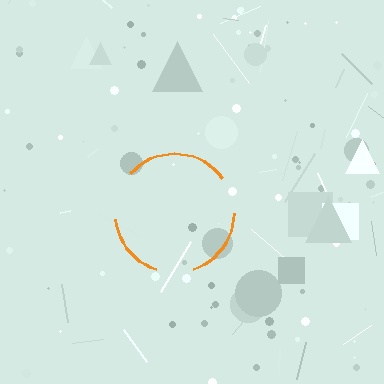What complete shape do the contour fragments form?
The contour fragments form a circle.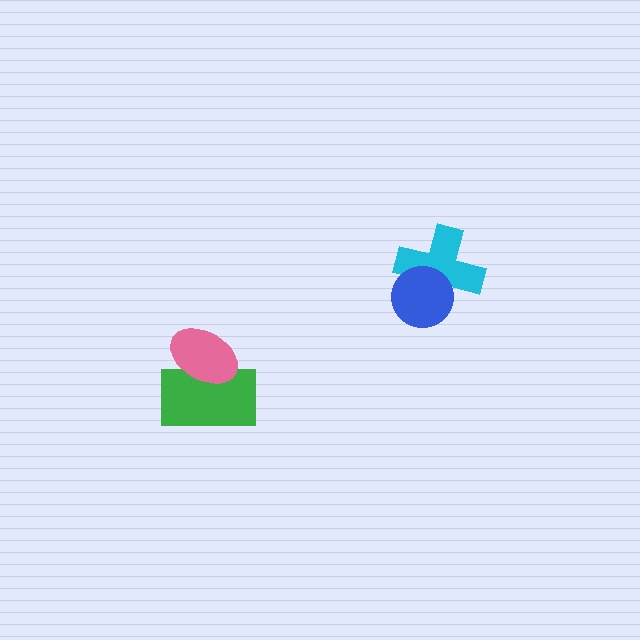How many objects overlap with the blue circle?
1 object overlaps with the blue circle.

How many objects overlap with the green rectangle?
1 object overlaps with the green rectangle.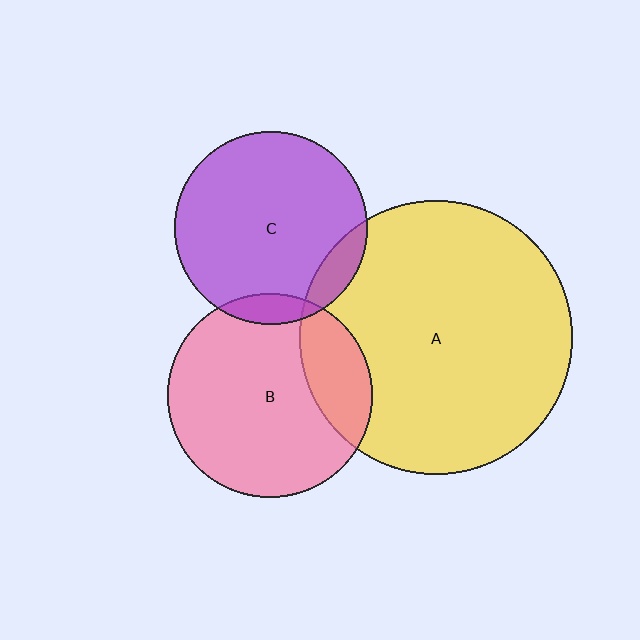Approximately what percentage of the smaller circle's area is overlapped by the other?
Approximately 10%.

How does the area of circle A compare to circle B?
Approximately 1.8 times.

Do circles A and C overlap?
Yes.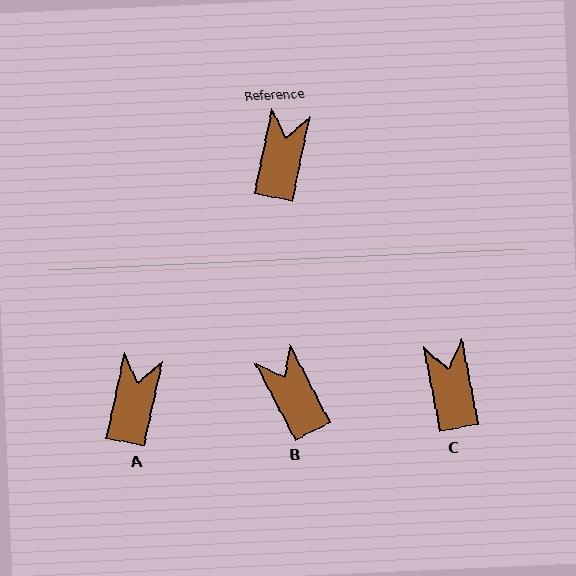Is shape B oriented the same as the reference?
No, it is off by about 39 degrees.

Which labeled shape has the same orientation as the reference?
A.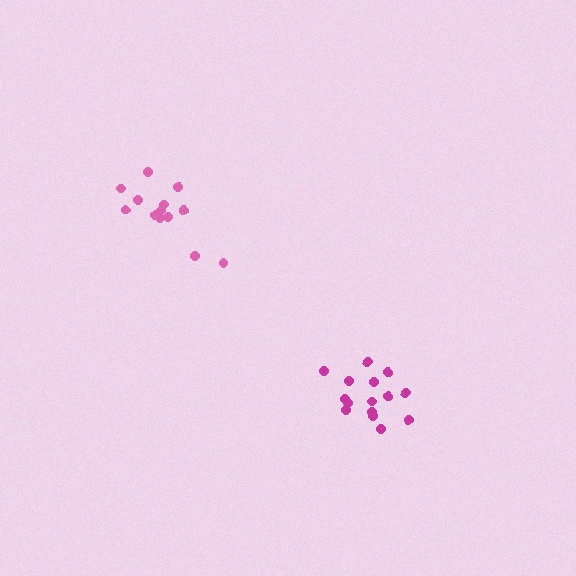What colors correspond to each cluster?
The clusters are colored: magenta, pink.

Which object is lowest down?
The magenta cluster is bottommost.